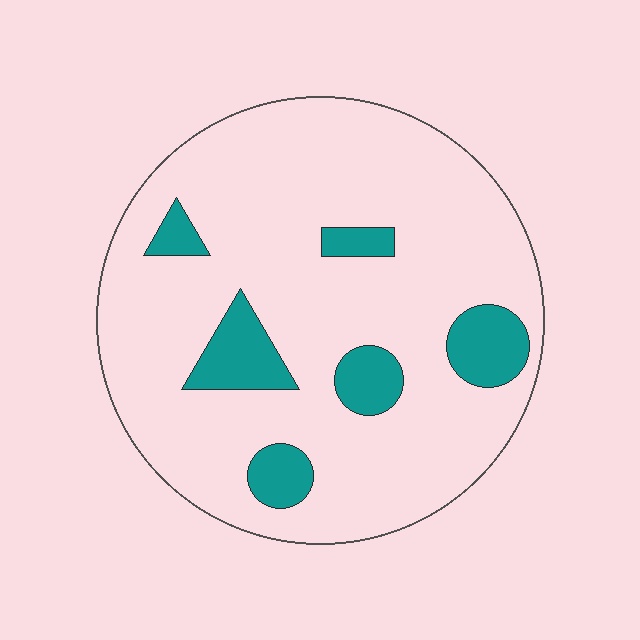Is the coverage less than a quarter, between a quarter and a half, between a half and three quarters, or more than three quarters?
Less than a quarter.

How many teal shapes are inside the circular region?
6.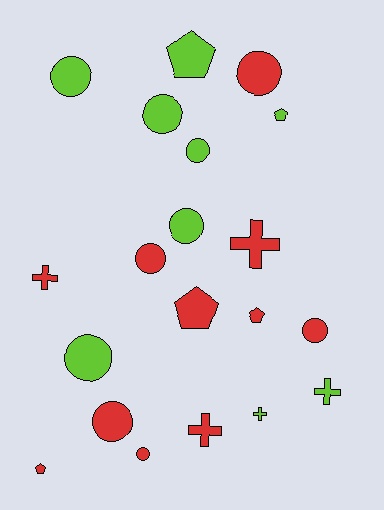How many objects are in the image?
There are 20 objects.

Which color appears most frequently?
Red, with 11 objects.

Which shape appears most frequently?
Circle, with 10 objects.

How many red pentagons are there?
There are 3 red pentagons.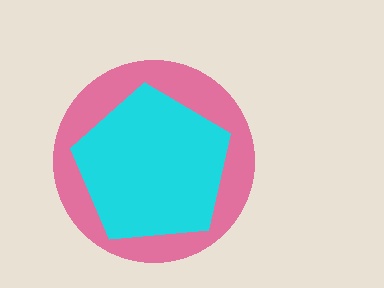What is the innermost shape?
The cyan pentagon.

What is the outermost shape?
The pink circle.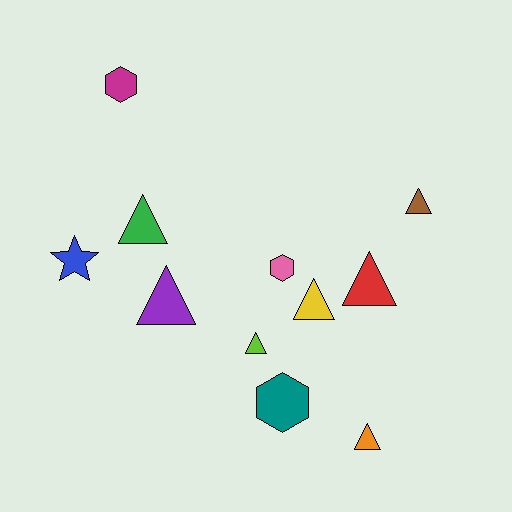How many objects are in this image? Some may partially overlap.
There are 11 objects.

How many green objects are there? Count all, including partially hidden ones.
There is 1 green object.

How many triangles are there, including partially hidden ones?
There are 7 triangles.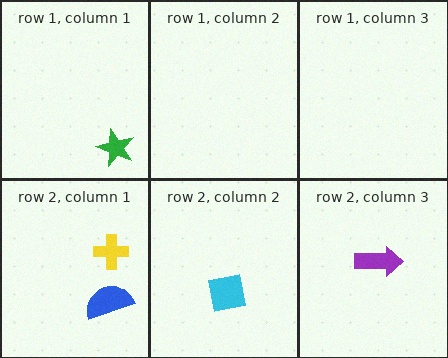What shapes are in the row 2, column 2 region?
The cyan square.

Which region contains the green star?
The row 1, column 1 region.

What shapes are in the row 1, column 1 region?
The green star.